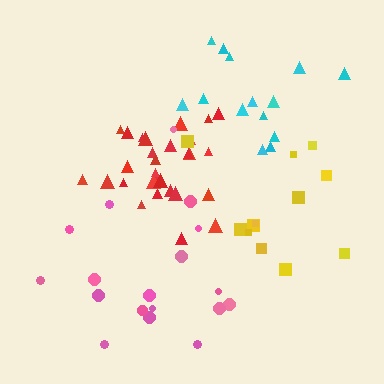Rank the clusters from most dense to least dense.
red, pink, yellow, cyan.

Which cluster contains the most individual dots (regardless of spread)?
Red (29).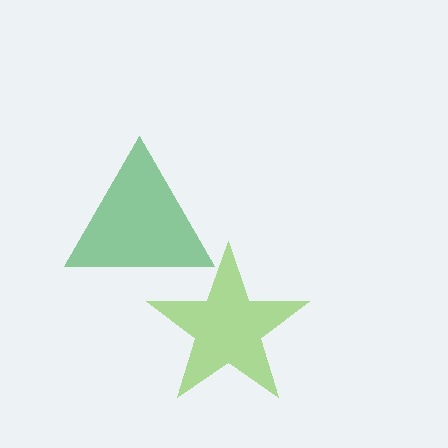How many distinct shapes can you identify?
There are 2 distinct shapes: a green triangle, a lime star.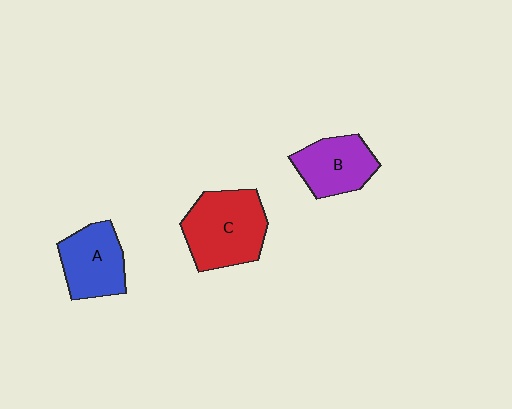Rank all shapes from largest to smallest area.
From largest to smallest: C (red), A (blue), B (purple).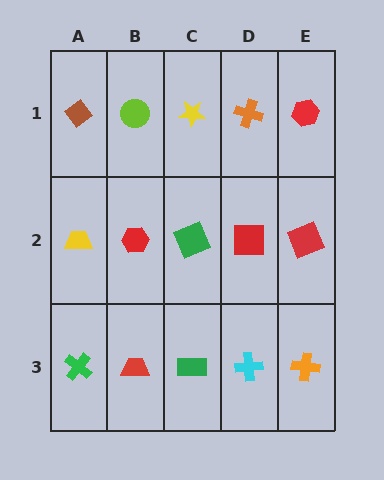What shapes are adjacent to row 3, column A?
A yellow trapezoid (row 2, column A), a red trapezoid (row 3, column B).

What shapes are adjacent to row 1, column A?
A yellow trapezoid (row 2, column A), a lime circle (row 1, column B).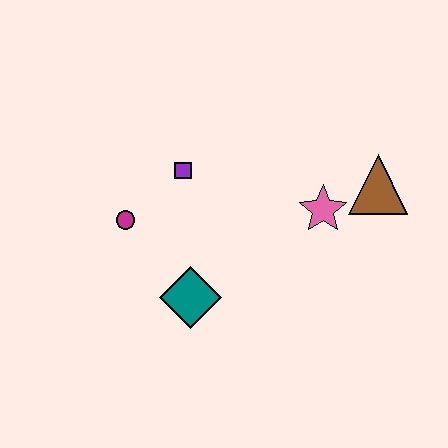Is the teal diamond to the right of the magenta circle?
Yes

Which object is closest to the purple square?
The magenta circle is closest to the purple square.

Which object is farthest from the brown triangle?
The magenta circle is farthest from the brown triangle.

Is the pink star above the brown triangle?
No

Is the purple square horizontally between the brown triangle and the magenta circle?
Yes